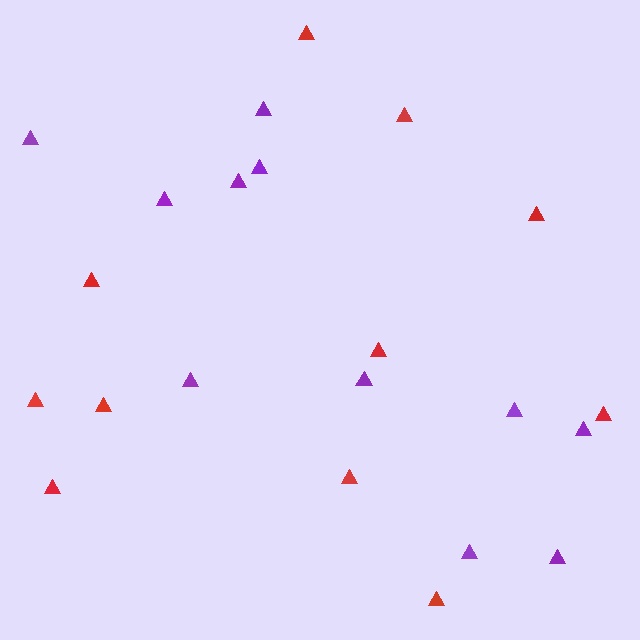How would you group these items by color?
There are 2 groups: one group of purple triangles (11) and one group of red triangles (11).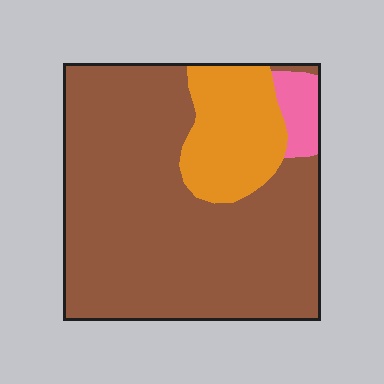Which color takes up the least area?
Pink, at roughly 5%.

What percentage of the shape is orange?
Orange takes up about one sixth (1/6) of the shape.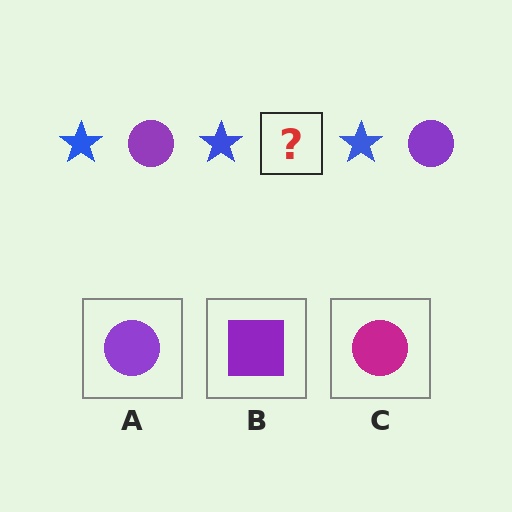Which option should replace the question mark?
Option A.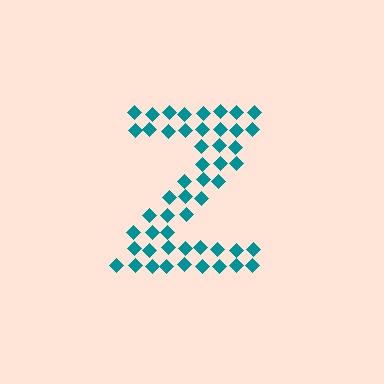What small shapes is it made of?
It is made of small diamonds.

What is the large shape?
The large shape is the letter Z.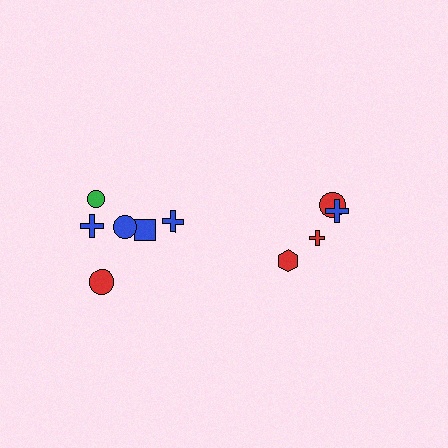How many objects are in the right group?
There are 4 objects.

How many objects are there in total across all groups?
There are 10 objects.